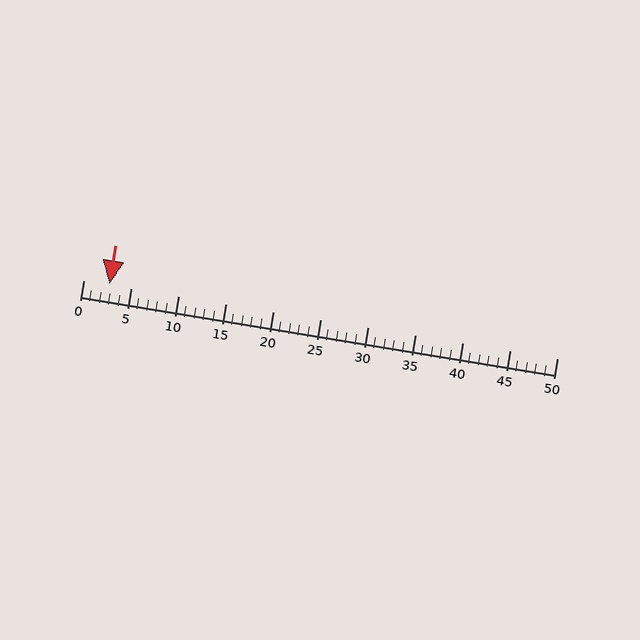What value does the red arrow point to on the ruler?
The red arrow points to approximately 3.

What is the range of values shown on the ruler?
The ruler shows values from 0 to 50.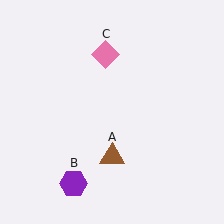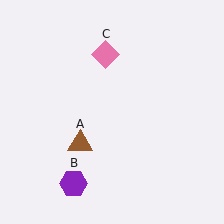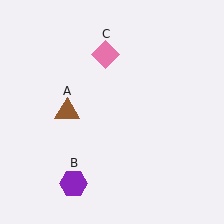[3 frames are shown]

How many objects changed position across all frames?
1 object changed position: brown triangle (object A).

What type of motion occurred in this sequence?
The brown triangle (object A) rotated clockwise around the center of the scene.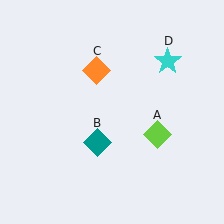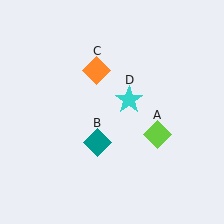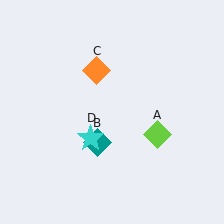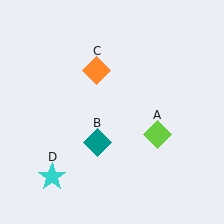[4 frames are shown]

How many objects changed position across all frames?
1 object changed position: cyan star (object D).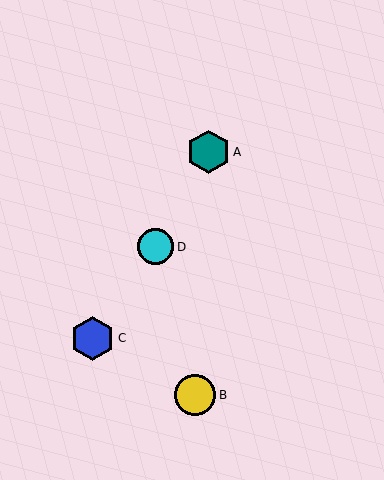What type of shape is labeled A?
Shape A is a teal hexagon.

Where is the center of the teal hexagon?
The center of the teal hexagon is at (208, 152).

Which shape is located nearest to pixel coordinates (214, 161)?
The teal hexagon (labeled A) at (208, 152) is nearest to that location.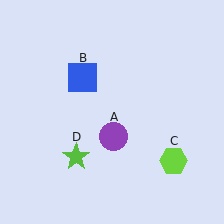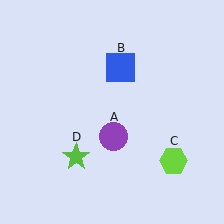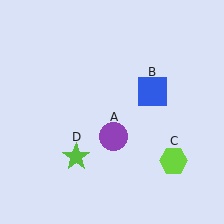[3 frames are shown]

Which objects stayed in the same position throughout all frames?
Purple circle (object A) and lime hexagon (object C) and lime star (object D) remained stationary.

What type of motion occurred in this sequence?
The blue square (object B) rotated clockwise around the center of the scene.